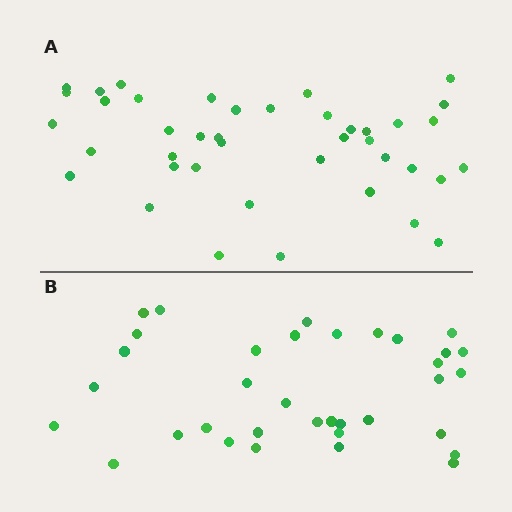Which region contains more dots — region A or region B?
Region A (the top region) has more dots.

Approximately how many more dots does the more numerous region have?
Region A has about 6 more dots than region B.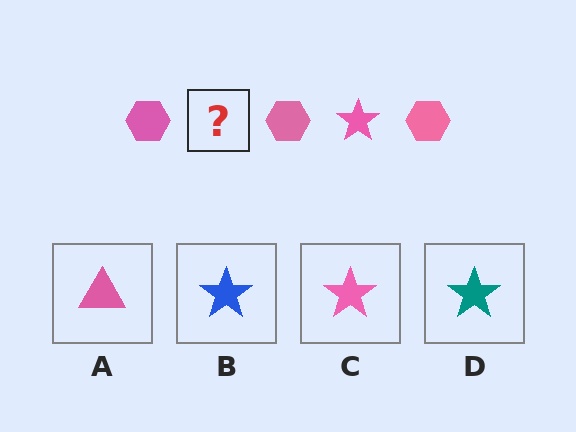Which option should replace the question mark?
Option C.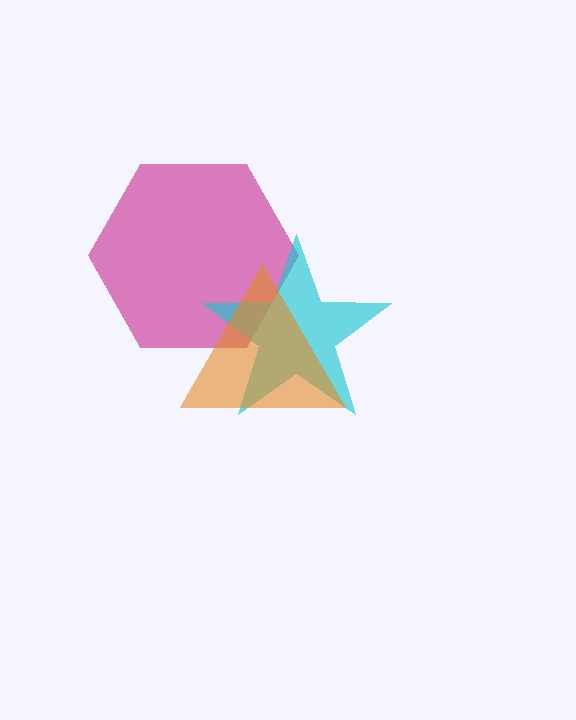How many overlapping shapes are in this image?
There are 3 overlapping shapes in the image.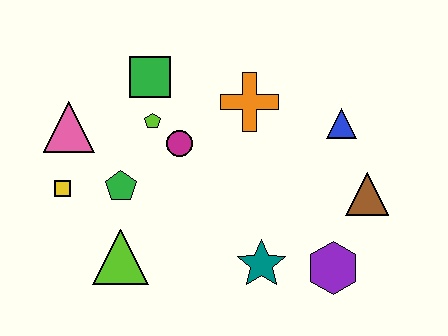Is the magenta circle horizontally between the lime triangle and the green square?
No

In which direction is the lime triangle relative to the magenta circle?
The lime triangle is below the magenta circle.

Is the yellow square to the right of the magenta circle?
No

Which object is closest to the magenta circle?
The lime pentagon is closest to the magenta circle.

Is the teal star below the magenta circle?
Yes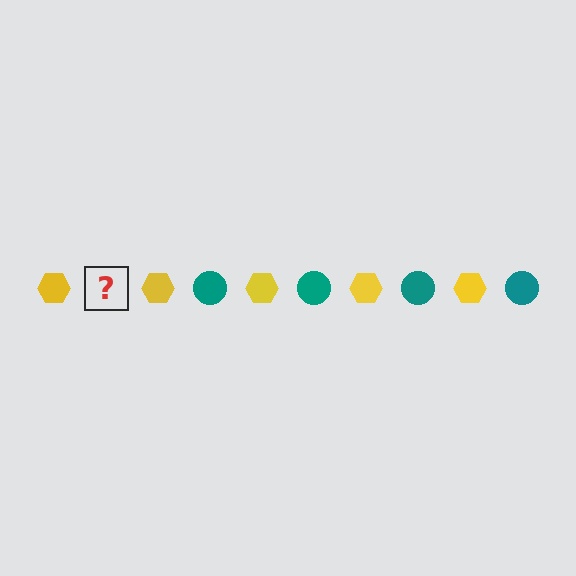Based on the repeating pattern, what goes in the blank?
The blank should be a teal circle.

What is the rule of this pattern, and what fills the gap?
The rule is that the pattern alternates between yellow hexagon and teal circle. The gap should be filled with a teal circle.